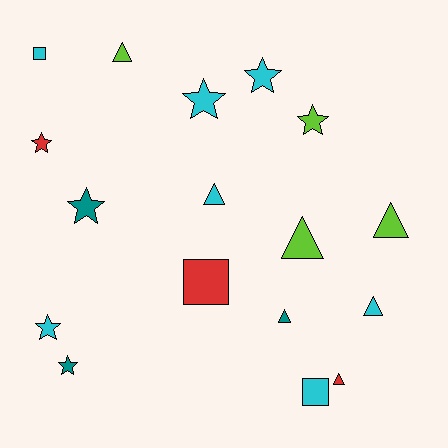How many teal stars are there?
There are 2 teal stars.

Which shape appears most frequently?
Triangle, with 7 objects.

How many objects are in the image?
There are 17 objects.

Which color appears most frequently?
Cyan, with 7 objects.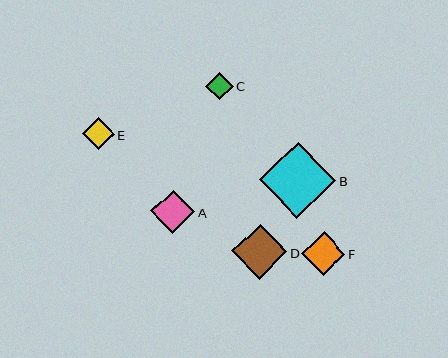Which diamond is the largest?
Diamond B is the largest with a size of approximately 76 pixels.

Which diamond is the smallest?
Diamond C is the smallest with a size of approximately 28 pixels.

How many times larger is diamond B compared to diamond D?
Diamond B is approximately 1.4 times the size of diamond D.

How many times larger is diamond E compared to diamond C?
Diamond E is approximately 1.2 times the size of diamond C.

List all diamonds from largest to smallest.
From largest to smallest: B, D, A, F, E, C.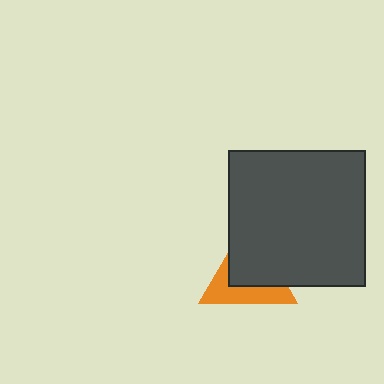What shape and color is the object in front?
The object in front is a dark gray square.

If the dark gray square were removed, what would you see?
You would see the complete orange triangle.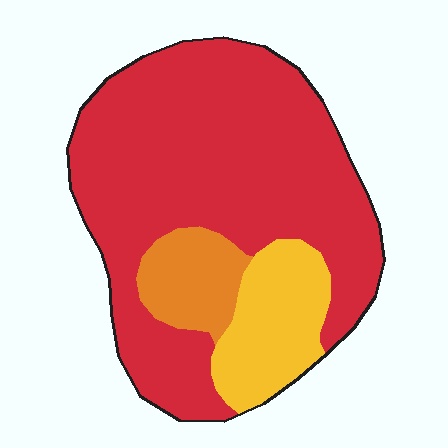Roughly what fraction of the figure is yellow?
Yellow takes up less than a sixth of the figure.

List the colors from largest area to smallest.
From largest to smallest: red, yellow, orange.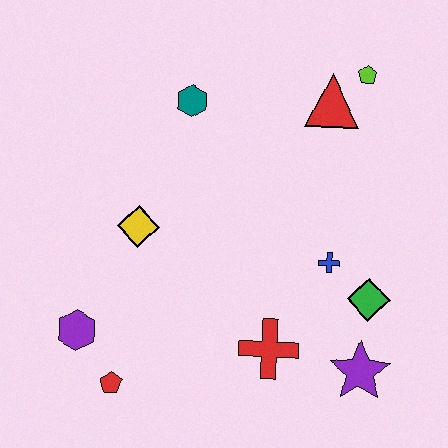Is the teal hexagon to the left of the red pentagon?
No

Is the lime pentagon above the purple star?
Yes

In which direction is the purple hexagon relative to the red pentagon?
The purple hexagon is above the red pentagon.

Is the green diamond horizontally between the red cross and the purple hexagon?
No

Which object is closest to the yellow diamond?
The purple hexagon is closest to the yellow diamond.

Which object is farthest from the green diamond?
The purple hexagon is farthest from the green diamond.